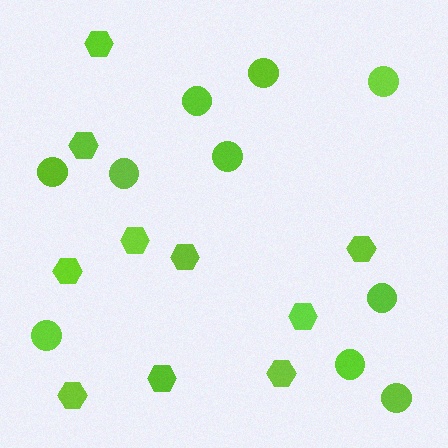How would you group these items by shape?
There are 2 groups: one group of hexagons (10) and one group of circles (10).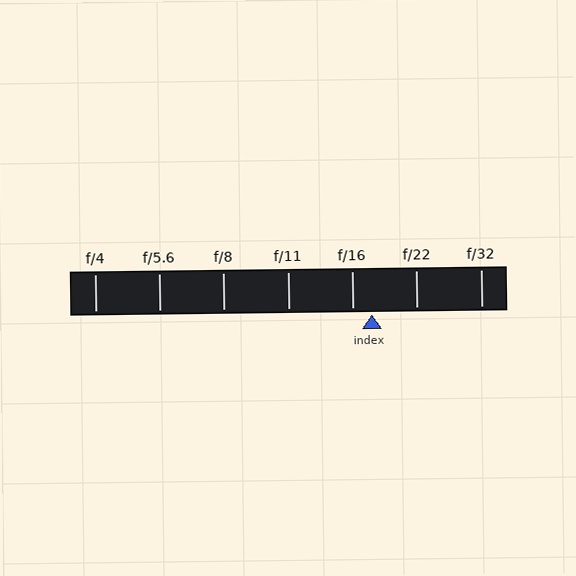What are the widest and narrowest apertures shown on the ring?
The widest aperture shown is f/4 and the narrowest is f/32.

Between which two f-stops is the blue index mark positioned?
The index mark is between f/16 and f/22.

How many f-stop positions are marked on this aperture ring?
There are 7 f-stop positions marked.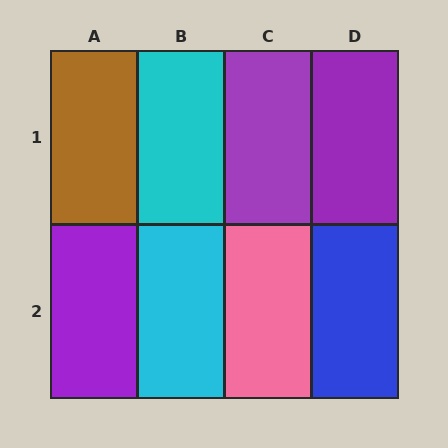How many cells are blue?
1 cell is blue.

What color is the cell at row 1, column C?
Purple.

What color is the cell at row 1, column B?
Cyan.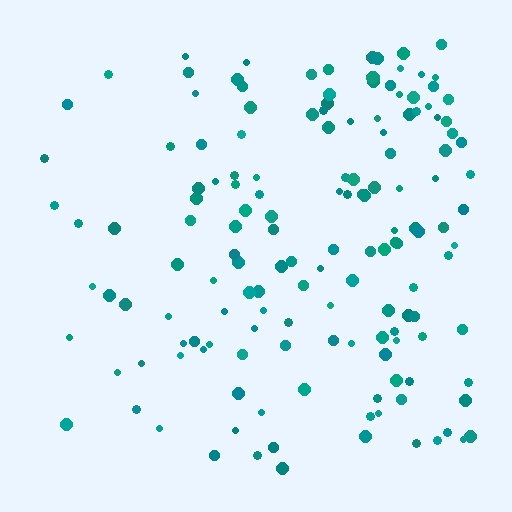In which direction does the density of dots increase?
From left to right, with the right side densest.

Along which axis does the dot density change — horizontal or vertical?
Horizontal.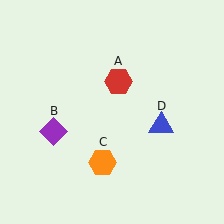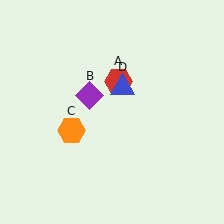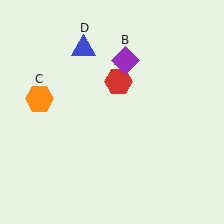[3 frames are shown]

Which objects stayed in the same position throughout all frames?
Red hexagon (object A) remained stationary.